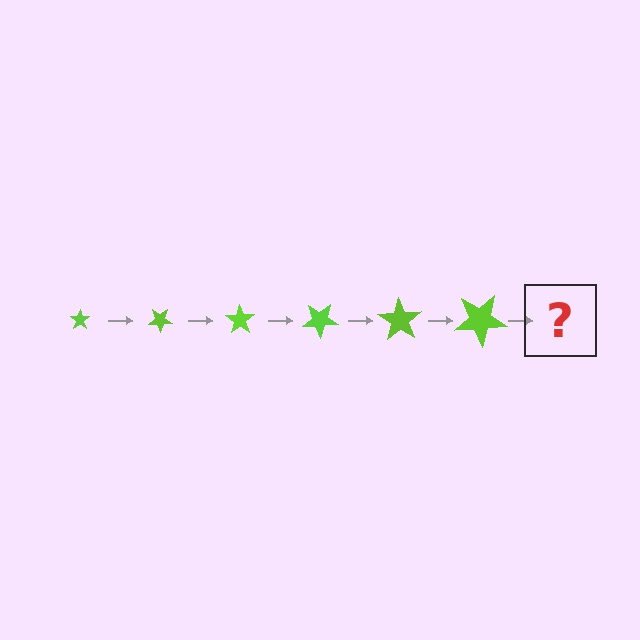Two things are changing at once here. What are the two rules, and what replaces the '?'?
The two rules are that the star grows larger each step and it rotates 35 degrees each step. The '?' should be a star, larger than the previous one and rotated 210 degrees from the start.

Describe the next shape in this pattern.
It should be a star, larger than the previous one and rotated 210 degrees from the start.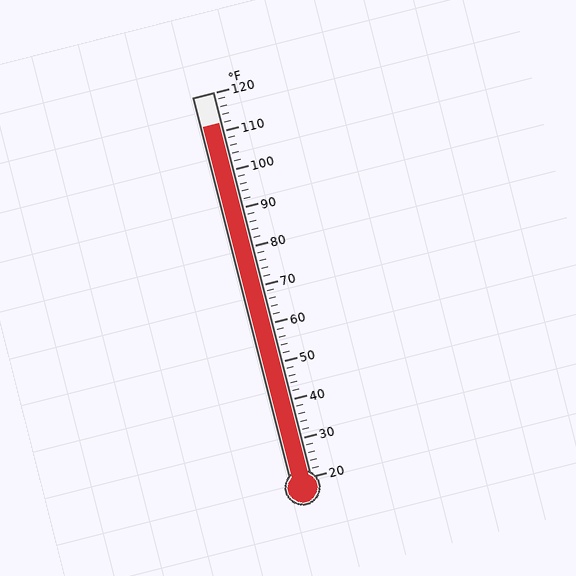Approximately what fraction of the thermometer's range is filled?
The thermometer is filled to approximately 90% of its range.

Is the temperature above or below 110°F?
The temperature is above 110°F.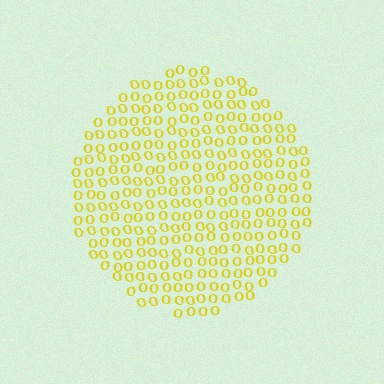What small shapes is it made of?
It is made of small letter O's.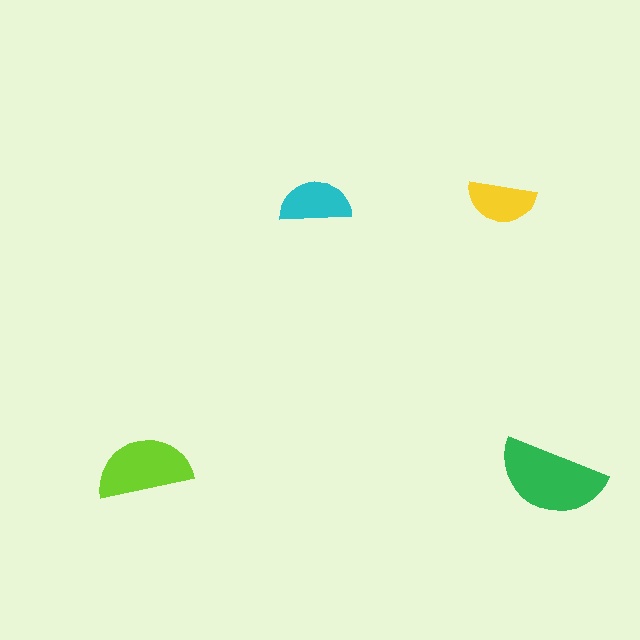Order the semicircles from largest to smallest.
the green one, the lime one, the cyan one, the yellow one.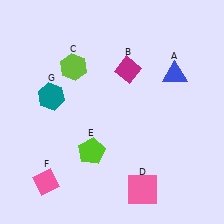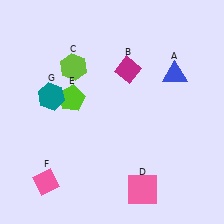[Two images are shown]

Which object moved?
The lime pentagon (E) moved up.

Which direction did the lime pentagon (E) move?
The lime pentagon (E) moved up.